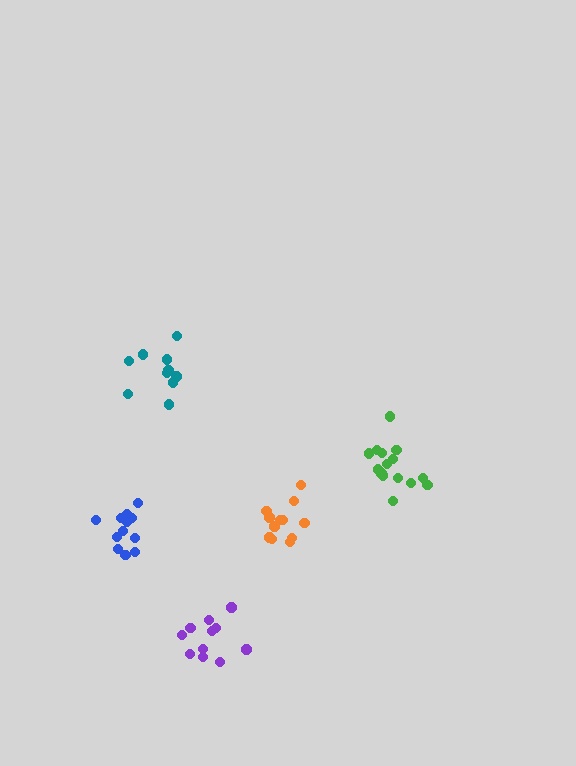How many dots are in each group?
Group 1: 11 dots, Group 2: 13 dots, Group 3: 11 dots, Group 4: 12 dots, Group 5: 15 dots (62 total).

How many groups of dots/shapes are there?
There are 5 groups.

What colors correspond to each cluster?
The clusters are colored: purple, orange, teal, blue, green.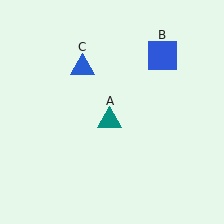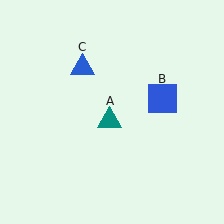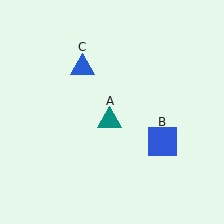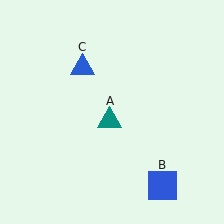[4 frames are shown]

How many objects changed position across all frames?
1 object changed position: blue square (object B).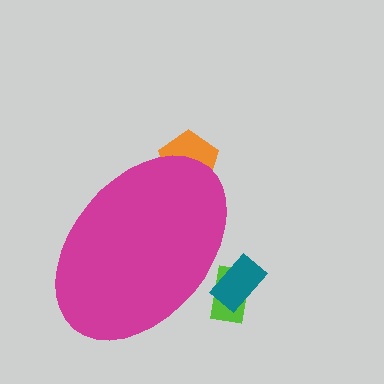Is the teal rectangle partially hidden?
Yes, the teal rectangle is partially hidden behind the magenta ellipse.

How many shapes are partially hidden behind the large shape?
3 shapes are partially hidden.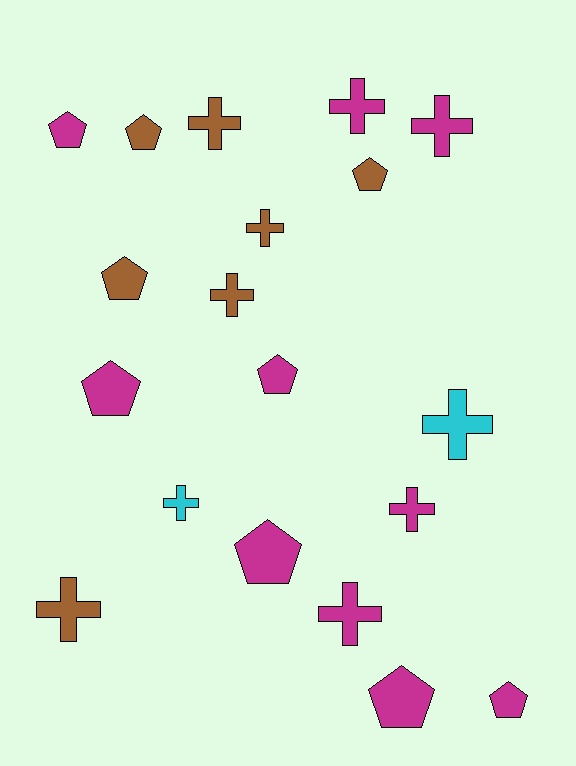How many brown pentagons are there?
There are 3 brown pentagons.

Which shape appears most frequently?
Cross, with 10 objects.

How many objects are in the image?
There are 19 objects.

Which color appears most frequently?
Magenta, with 10 objects.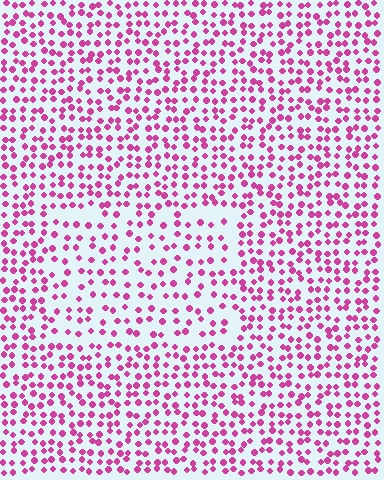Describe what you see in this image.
The image contains small magenta elements arranged at two different densities. A rectangle-shaped region is visible where the elements are less densely packed than the surrounding area.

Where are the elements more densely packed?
The elements are more densely packed outside the rectangle boundary.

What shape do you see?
I see a rectangle.